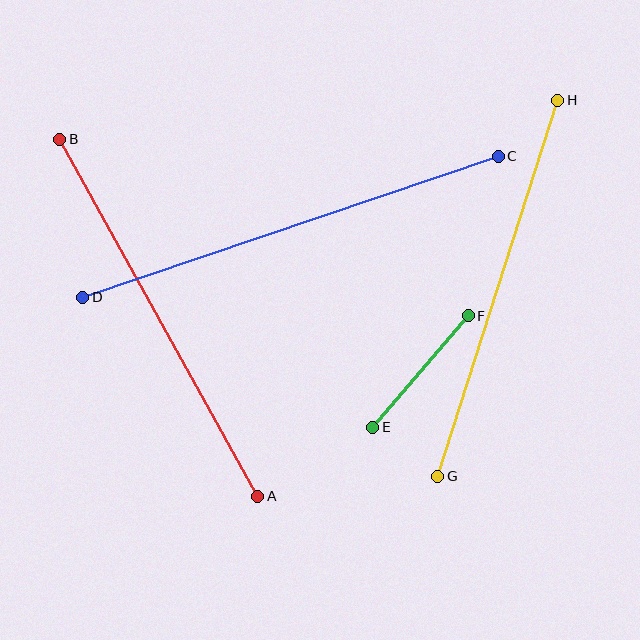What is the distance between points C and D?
The distance is approximately 439 pixels.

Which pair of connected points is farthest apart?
Points C and D are farthest apart.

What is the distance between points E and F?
The distance is approximately 147 pixels.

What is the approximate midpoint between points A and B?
The midpoint is at approximately (159, 318) pixels.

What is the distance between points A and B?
The distance is approximately 408 pixels.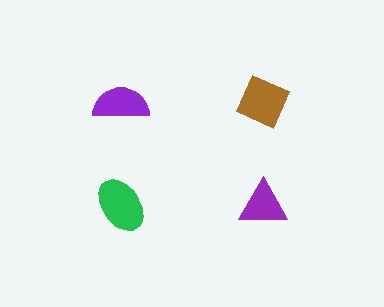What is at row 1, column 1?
A purple semicircle.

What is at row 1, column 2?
A brown diamond.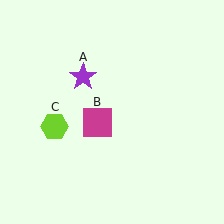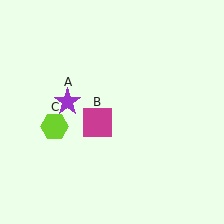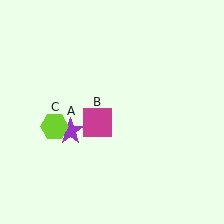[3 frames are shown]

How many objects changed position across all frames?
1 object changed position: purple star (object A).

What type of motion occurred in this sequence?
The purple star (object A) rotated counterclockwise around the center of the scene.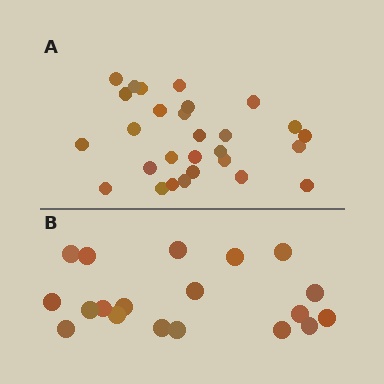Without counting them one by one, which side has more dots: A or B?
Region A (the top region) has more dots.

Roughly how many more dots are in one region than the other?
Region A has roughly 8 or so more dots than region B.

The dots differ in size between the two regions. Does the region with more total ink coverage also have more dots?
No. Region B has more total ink coverage because its dots are larger, but region A actually contains more individual dots. Total area can be misleading — the number of items is what matters here.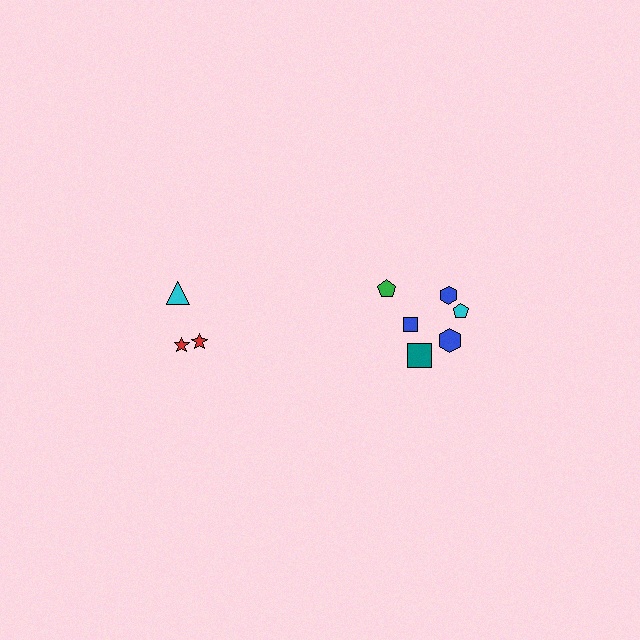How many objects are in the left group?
There are 3 objects.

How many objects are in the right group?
There are 6 objects.